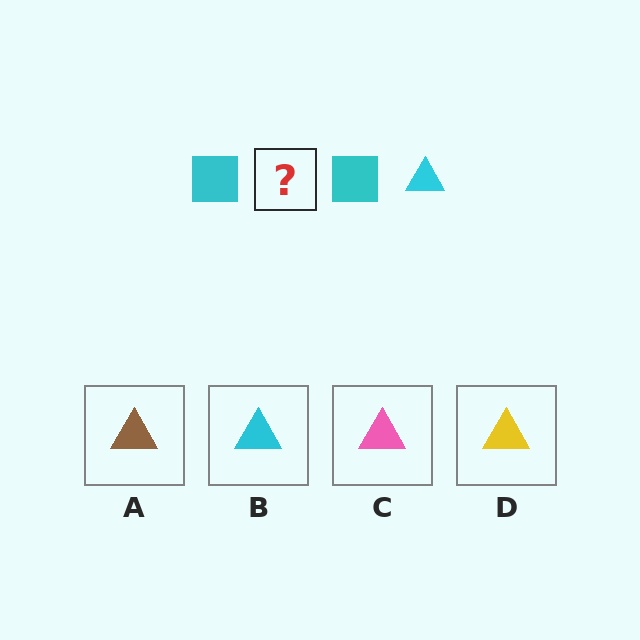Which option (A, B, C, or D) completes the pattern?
B.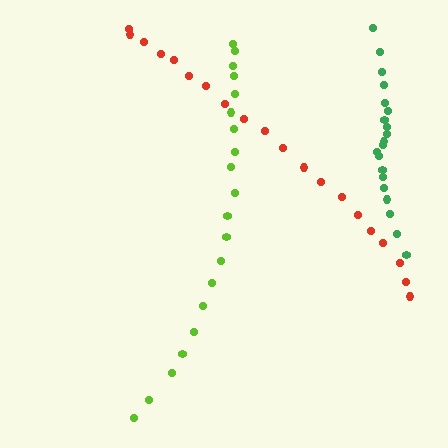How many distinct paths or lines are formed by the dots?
There are 3 distinct paths.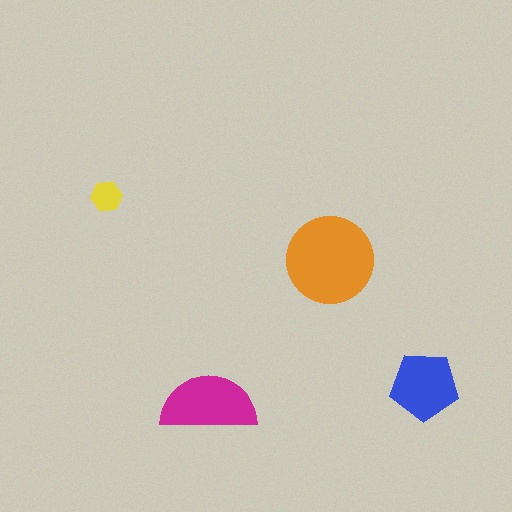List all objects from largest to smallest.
The orange circle, the magenta semicircle, the blue pentagon, the yellow hexagon.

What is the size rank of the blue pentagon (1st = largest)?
3rd.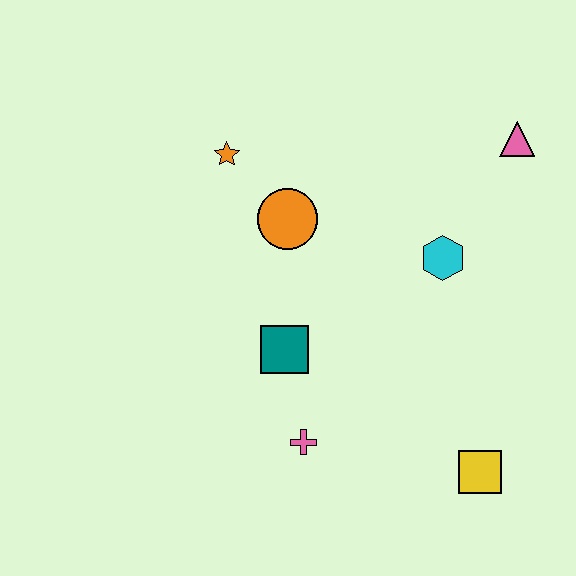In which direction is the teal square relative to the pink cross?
The teal square is above the pink cross.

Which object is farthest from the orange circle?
The yellow square is farthest from the orange circle.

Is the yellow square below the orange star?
Yes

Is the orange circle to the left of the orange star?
No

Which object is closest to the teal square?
The pink cross is closest to the teal square.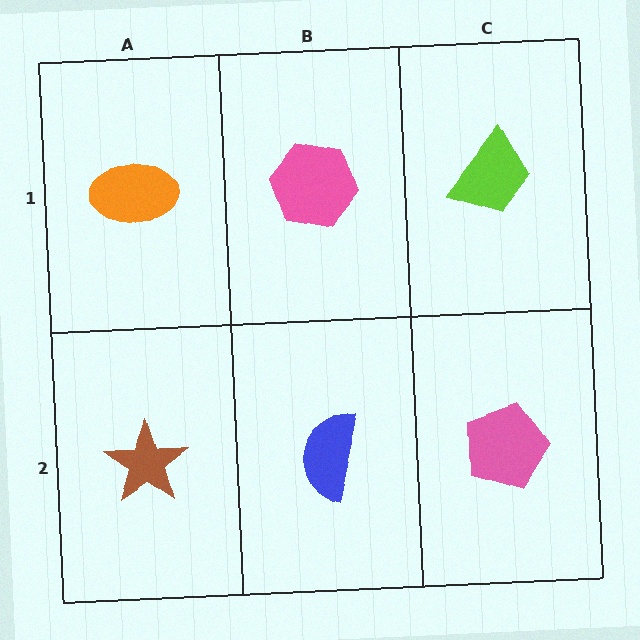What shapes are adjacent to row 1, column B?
A blue semicircle (row 2, column B), an orange ellipse (row 1, column A), a lime trapezoid (row 1, column C).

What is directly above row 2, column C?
A lime trapezoid.